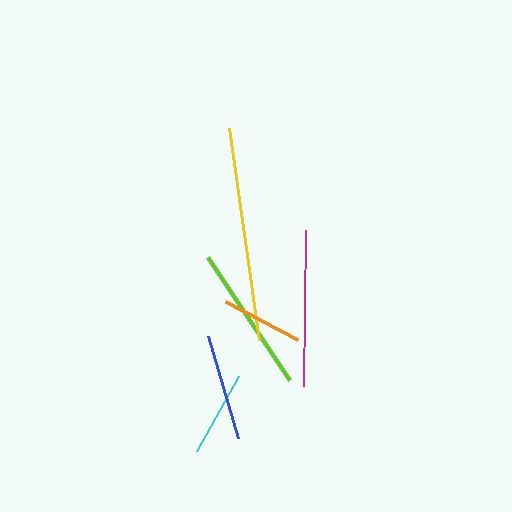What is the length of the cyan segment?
The cyan segment is approximately 86 pixels long.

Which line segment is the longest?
The yellow line is the longest at approximately 214 pixels.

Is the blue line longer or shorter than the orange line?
The blue line is longer than the orange line.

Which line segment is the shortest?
The orange line is the shortest at approximately 82 pixels.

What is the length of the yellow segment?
The yellow segment is approximately 214 pixels long.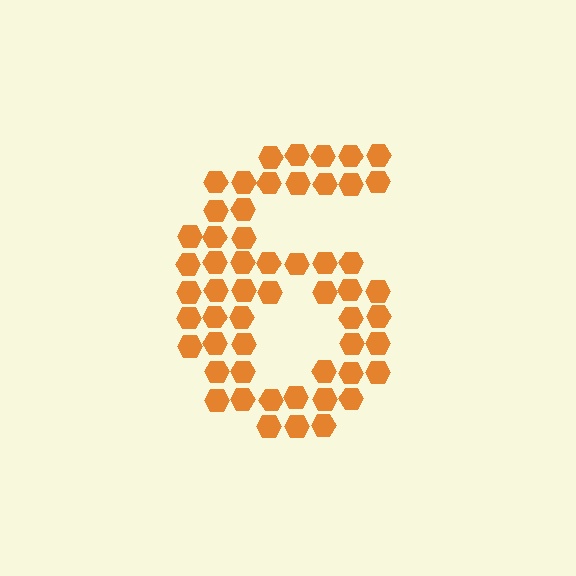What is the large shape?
The large shape is the digit 6.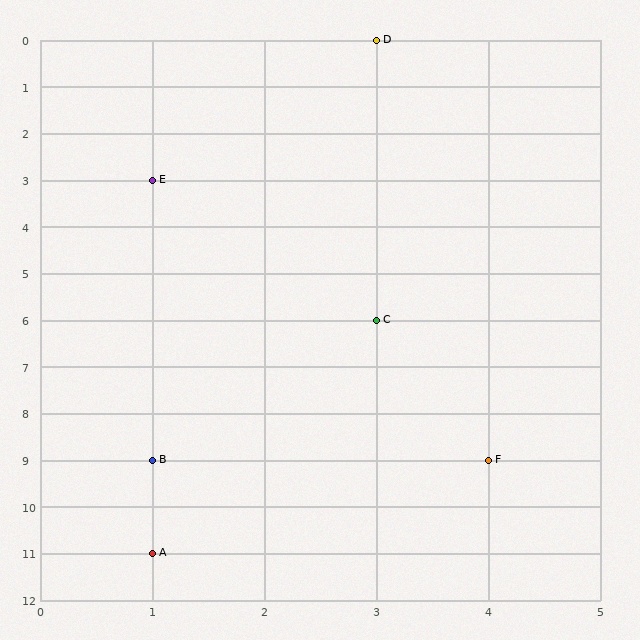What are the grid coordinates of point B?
Point B is at grid coordinates (1, 9).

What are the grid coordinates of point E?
Point E is at grid coordinates (1, 3).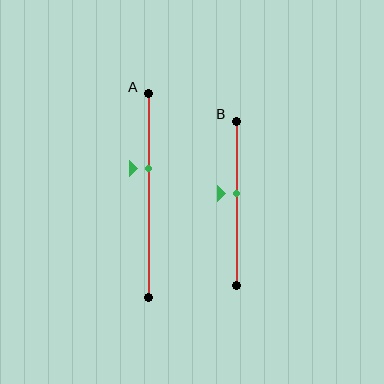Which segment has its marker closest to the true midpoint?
Segment B has its marker closest to the true midpoint.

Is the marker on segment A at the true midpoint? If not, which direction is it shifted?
No, the marker on segment A is shifted upward by about 13% of the segment length.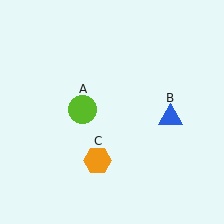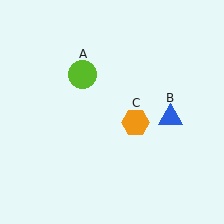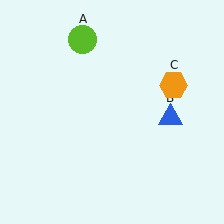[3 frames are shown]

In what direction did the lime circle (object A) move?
The lime circle (object A) moved up.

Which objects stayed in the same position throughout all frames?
Blue triangle (object B) remained stationary.